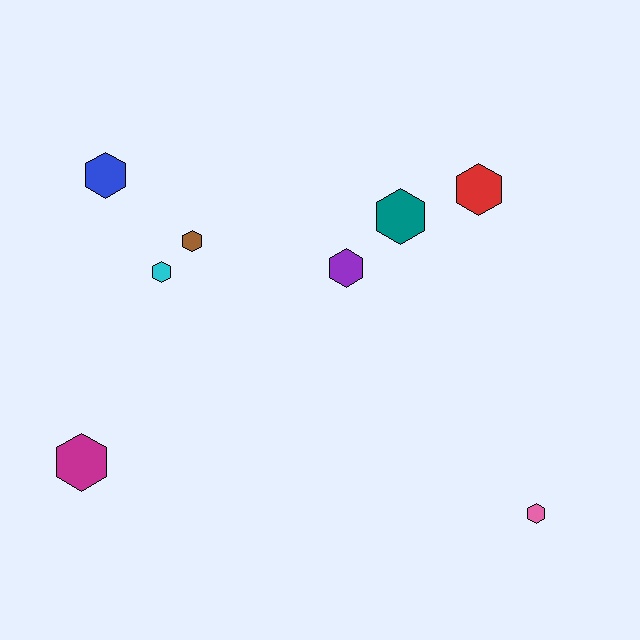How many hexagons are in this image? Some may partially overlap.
There are 8 hexagons.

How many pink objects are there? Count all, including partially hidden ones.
There is 1 pink object.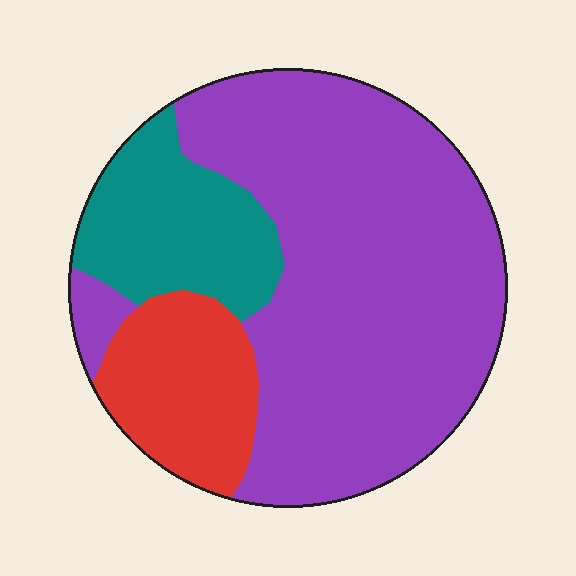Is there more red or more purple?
Purple.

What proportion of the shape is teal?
Teal covers 18% of the shape.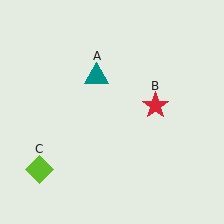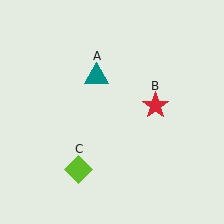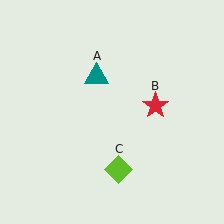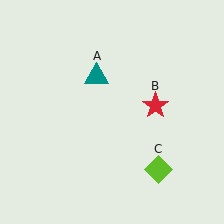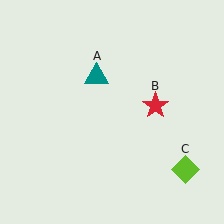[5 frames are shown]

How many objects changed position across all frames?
1 object changed position: lime diamond (object C).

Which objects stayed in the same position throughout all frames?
Teal triangle (object A) and red star (object B) remained stationary.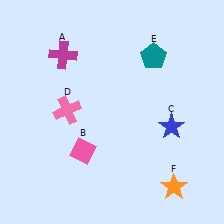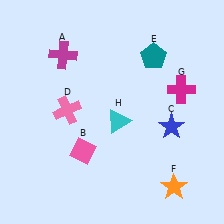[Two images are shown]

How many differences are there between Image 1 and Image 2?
There are 2 differences between the two images.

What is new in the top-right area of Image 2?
A magenta cross (G) was added in the top-right area of Image 2.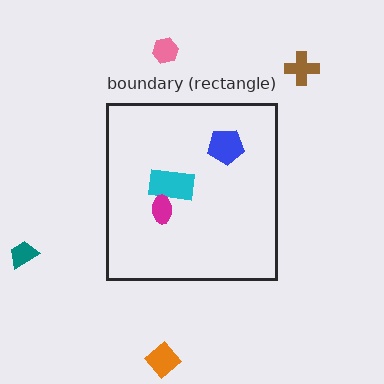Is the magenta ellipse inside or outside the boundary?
Inside.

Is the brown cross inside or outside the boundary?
Outside.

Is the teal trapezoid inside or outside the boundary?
Outside.